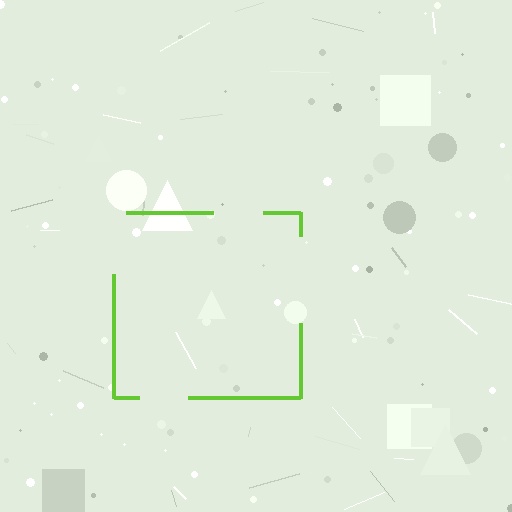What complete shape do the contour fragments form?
The contour fragments form a square.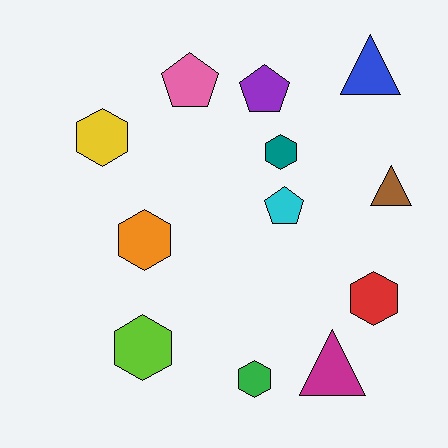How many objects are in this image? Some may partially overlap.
There are 12 objects.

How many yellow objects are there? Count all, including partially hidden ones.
There is 1 yellow object.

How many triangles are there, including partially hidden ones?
There are 3 triangles.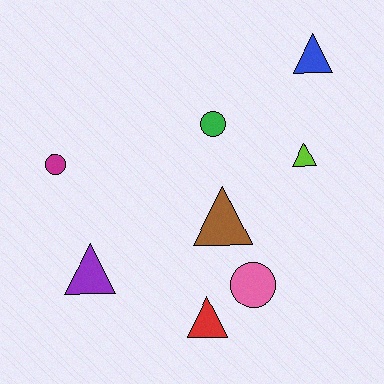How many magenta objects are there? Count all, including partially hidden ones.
There is 1 magenta object.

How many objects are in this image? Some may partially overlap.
There are 8 objects.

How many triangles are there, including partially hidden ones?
There are 5 triangles.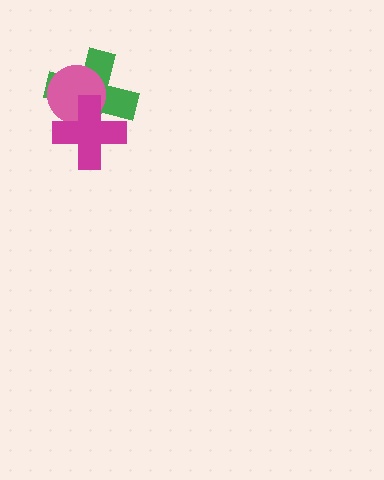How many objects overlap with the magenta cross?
2 objects overlap with the magenta cross.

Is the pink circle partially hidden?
Yes, it is partially covered by another shape.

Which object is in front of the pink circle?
The magenta cross is in front of the pink circle.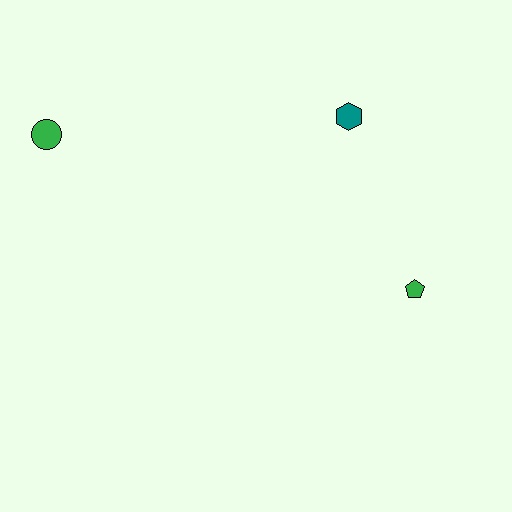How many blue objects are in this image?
There are no blue objects.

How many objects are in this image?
There are 3 objects.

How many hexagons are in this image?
There is 1 hexagon.